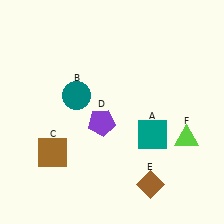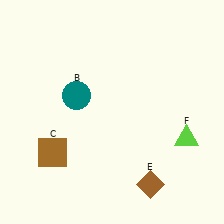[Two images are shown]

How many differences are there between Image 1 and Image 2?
There are 2 differences between the two images.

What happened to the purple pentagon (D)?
The purple pentagon (D) was removed in Image 2. It was in the bottom-left area of Image 1.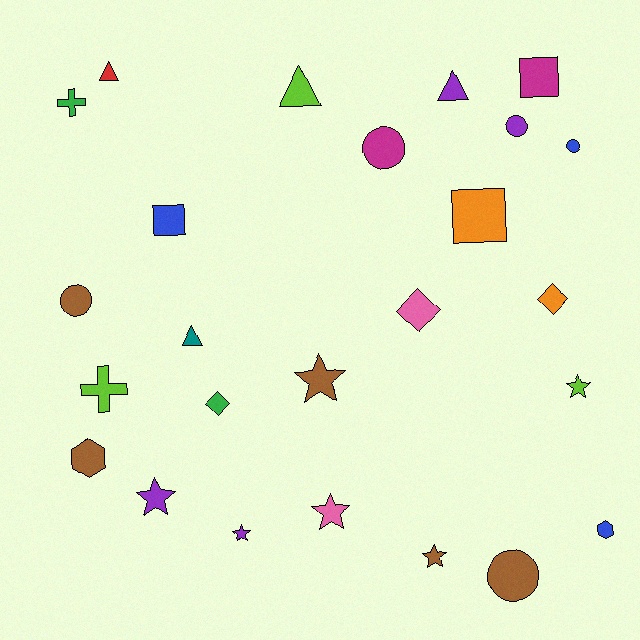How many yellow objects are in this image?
There are no yellow objects.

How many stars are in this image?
There are 6 stars.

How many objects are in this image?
There are 25 objects.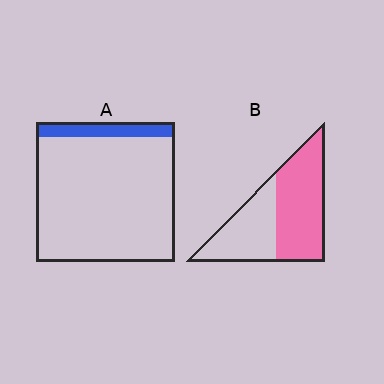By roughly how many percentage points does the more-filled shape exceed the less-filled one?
By roughly 45 percentage points (B over A).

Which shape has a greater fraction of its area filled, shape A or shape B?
Shape B.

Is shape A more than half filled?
No.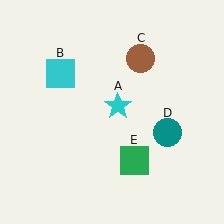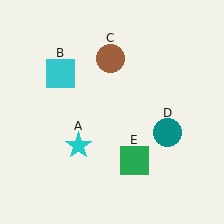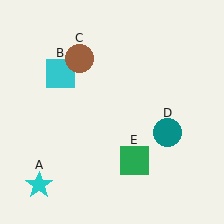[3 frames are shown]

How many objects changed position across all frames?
2 objects changed position: cyan star (object A), brown circle (object C).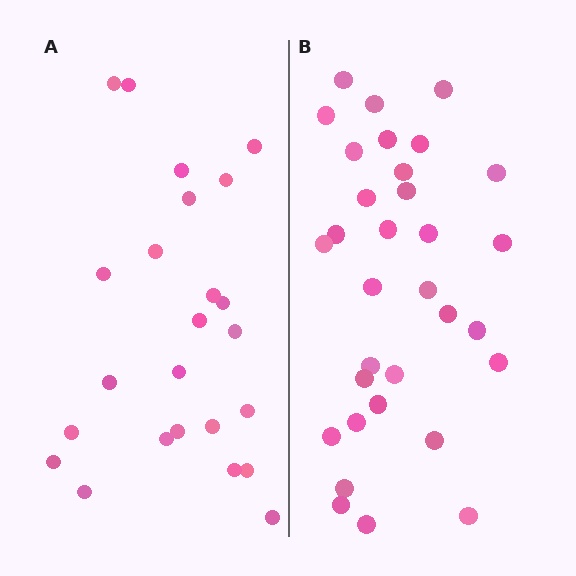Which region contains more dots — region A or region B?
Region B (the right region) has more dots.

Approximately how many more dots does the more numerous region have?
Region B has roughly 8 or so more dots than region A.